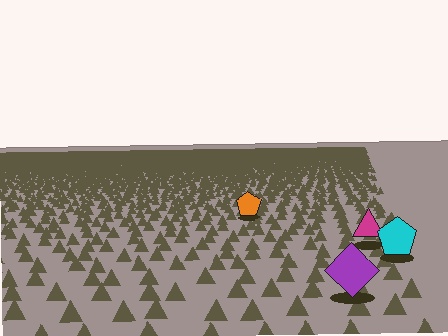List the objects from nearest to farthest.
From nearest to farthest: the purple diamond, the cyan pentagon, the magenta triangle, the orange pentagon.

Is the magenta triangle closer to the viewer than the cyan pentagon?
No. The cyan pentagon is closer — you can tell from the texture gradient: the ground texture is coarser near it.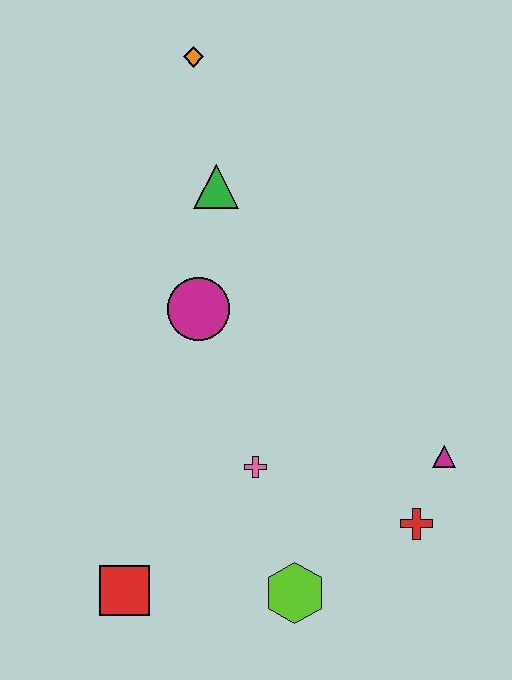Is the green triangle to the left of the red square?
No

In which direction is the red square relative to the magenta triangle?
The red square is to the left of the magenta triangle.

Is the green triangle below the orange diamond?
Yes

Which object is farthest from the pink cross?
The orange diamond is farthest from the pink cross.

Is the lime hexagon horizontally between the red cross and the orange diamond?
Yes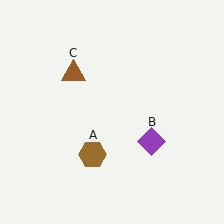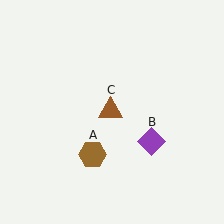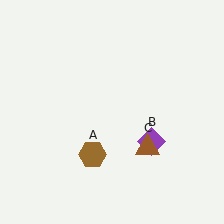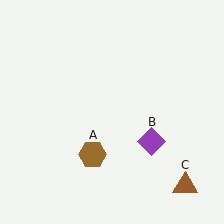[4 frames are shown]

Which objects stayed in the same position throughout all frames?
Brown hexagon (object A) and purple diamond (object B) remained stationary.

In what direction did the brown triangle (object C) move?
The brown triangle (object C) moved down and to the right.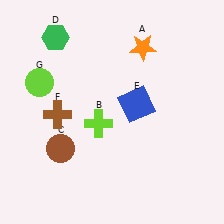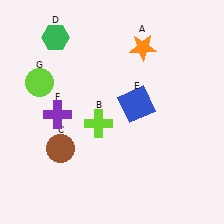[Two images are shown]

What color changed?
The cross (F) changed from brown in Image 1 to purple in Image 2.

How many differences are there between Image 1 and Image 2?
There is 1 difference between the two images.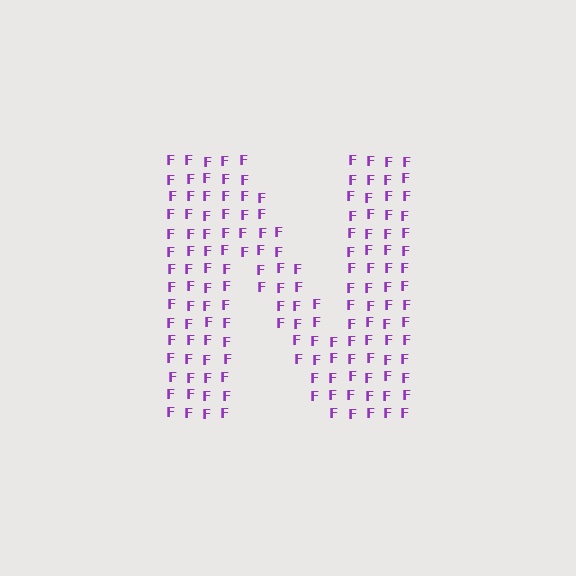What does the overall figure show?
The overall figure shows the letter N.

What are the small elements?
The small elements are letter F's.